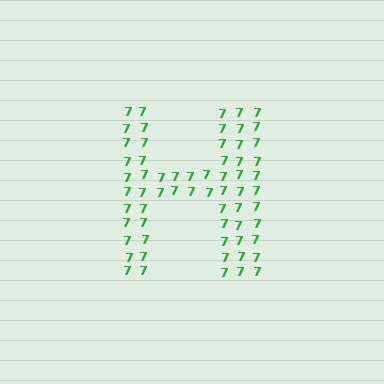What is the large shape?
The large shape is the letter H.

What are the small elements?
The small elements are digit 7's.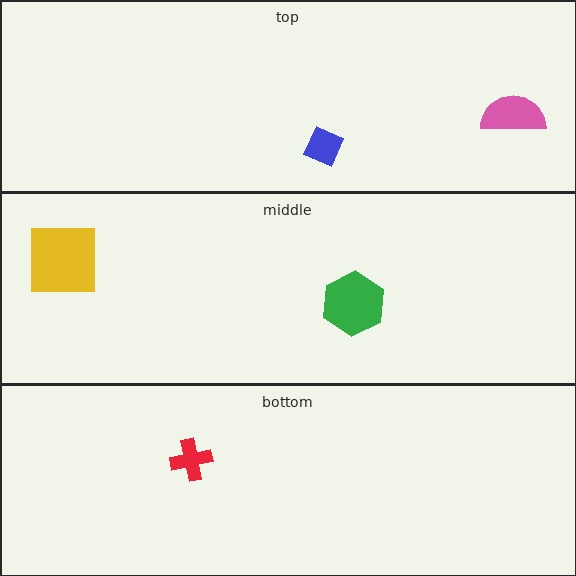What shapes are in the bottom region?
The red cross.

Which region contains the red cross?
The bottom region.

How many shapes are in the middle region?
2.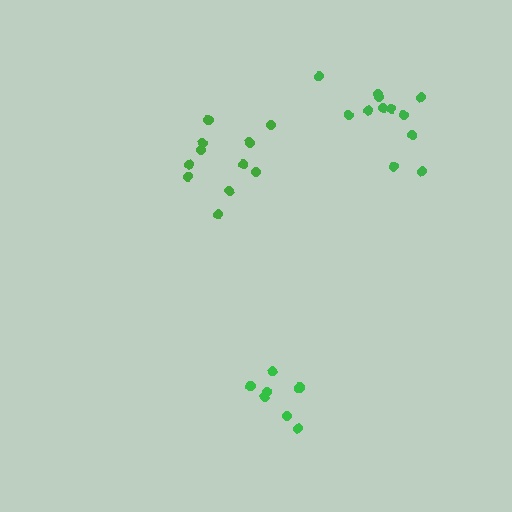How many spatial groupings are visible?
There are 3 spatial groupings.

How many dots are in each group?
Group 1: 11 dots, Group 2: 12 dots, Group 3: 7 dots (30 total).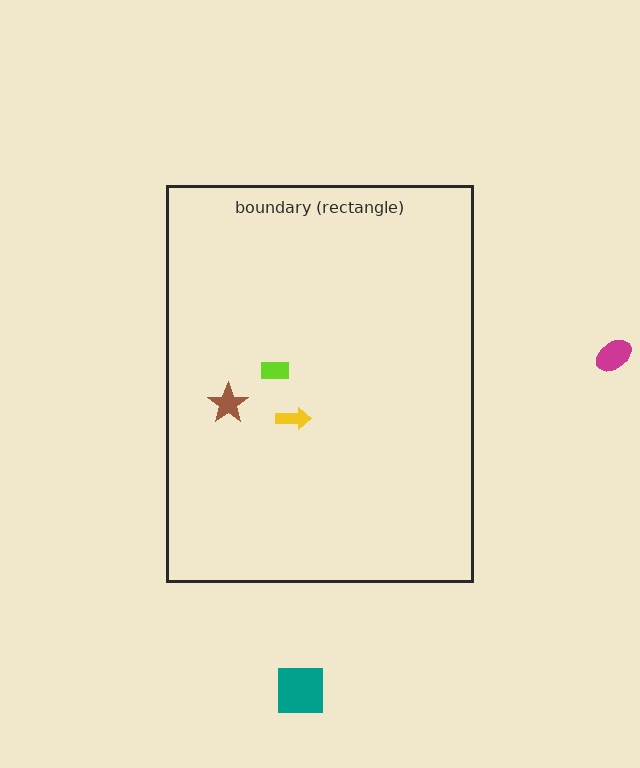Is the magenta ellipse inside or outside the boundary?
Outside.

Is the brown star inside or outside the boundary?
Inside.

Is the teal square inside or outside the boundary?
Outside.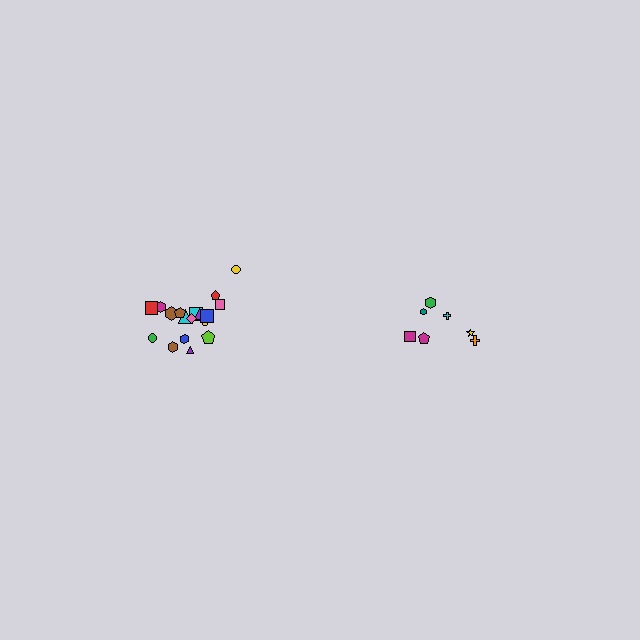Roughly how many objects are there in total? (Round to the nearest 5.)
Roughly 25 objects in total.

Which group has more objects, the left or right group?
The left group.